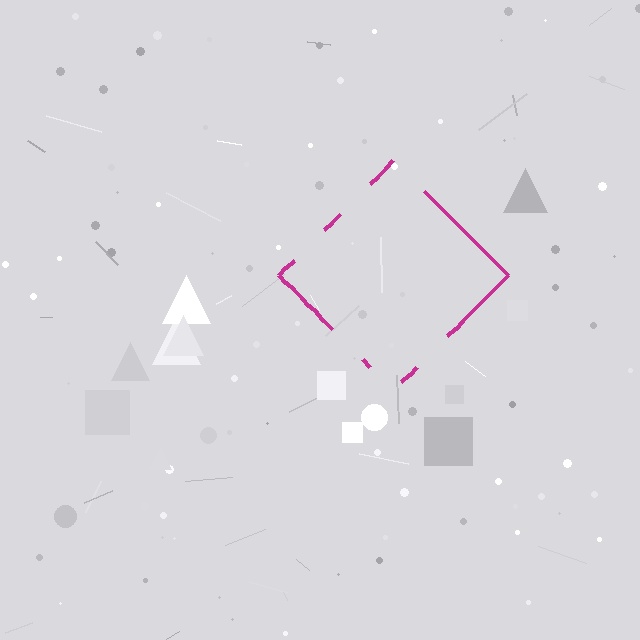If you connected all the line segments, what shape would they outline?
They would outline a diamond.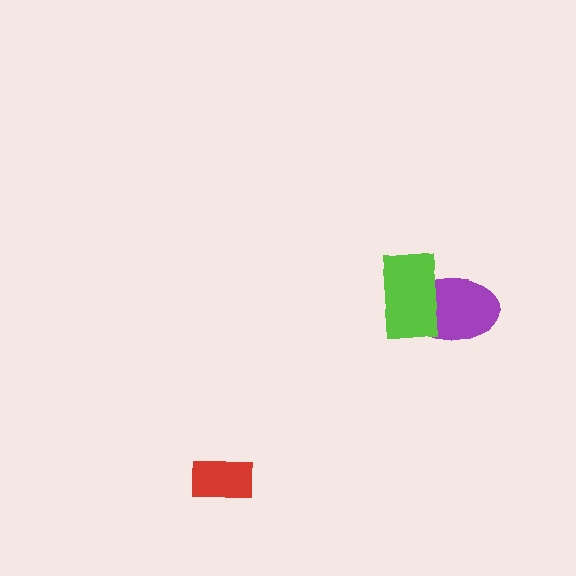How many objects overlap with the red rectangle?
0 objects overlap with the red rectangle.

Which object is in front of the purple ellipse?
The lime rectangle is in front of the purple ellipse.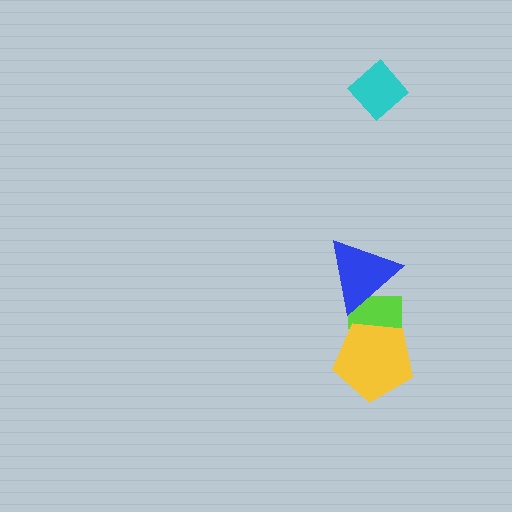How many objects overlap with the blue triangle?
1 object overlaps with the blue triangle.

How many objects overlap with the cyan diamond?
0 objects overlap with the cyan diamond.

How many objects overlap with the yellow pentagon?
1 object overlaps with the yellow pentagon.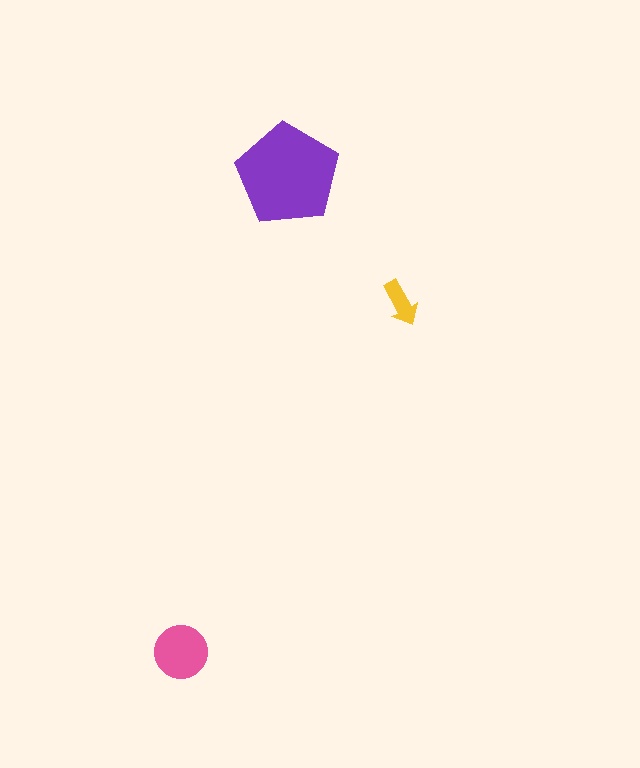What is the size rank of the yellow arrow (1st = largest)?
3rd.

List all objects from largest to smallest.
The purple pentagon, the pink circle, the yellow arrow.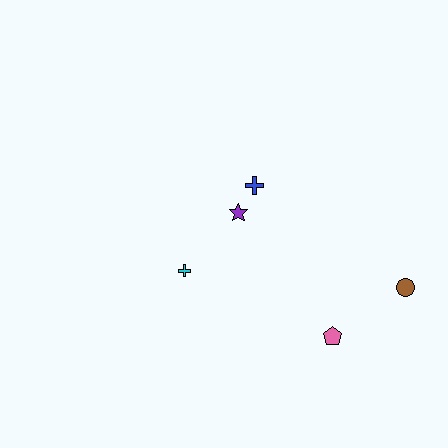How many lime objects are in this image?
There are no lime objects.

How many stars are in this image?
There is 1 star.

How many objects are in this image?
There are 5 objects.